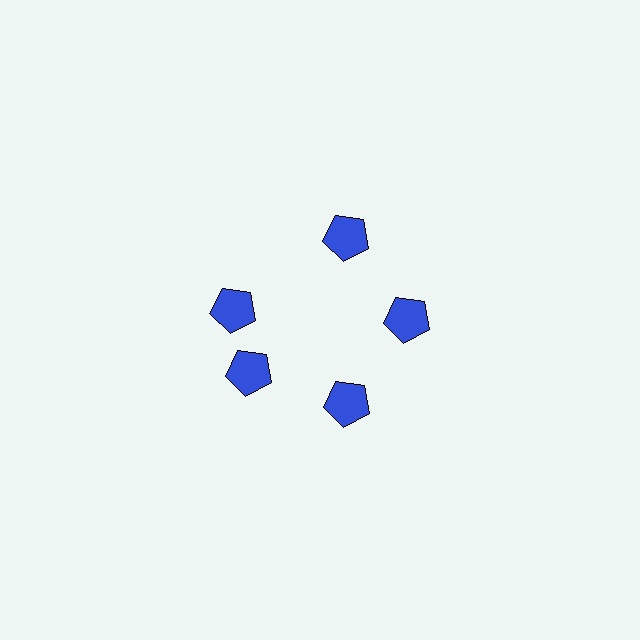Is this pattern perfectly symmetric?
No. The 5 blue pentagons are arranged in a ring, but one element near the 10 o'clock position is rotated out of alignment along the ring, breaking the 5-fold rotational symmetry.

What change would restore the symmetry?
The symmetry would be restored by rotating it back into even spacing with its neighbors so that all 5 pentagons sit at equal angles and equal distance from the center.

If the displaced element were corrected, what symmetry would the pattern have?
It would have 5-fold rotational symmetry — the pattern would map onto itself every 72 degrees.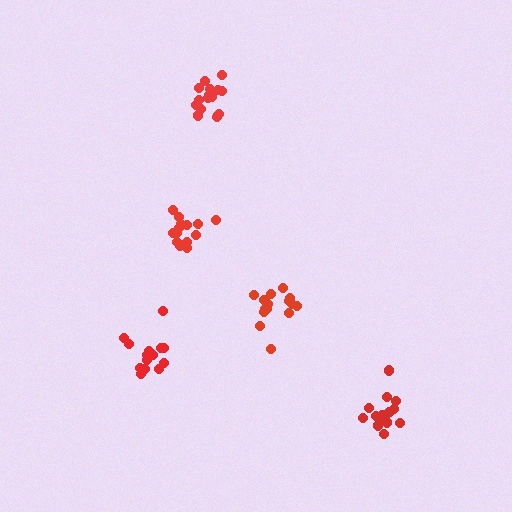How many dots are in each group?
Group 1: 15 dots, Group 2: 14 dots, Group 3: 14 dots, Group 4: 17 dots, Group 5: 17 dots (77 total).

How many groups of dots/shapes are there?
There are 5 groups.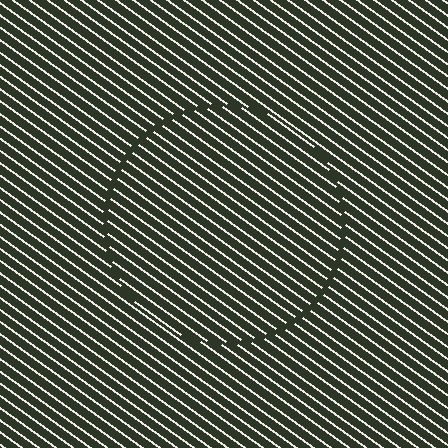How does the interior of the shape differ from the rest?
The interior of the shape contains the same grating, shifted by half a period — the contour is defined by the phase discontinuity where line-ends from the inner and outer gratings abut.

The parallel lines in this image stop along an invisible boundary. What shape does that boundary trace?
An illusory circle. The interior of the shape contains the same grating, shifted by half a period — the contour is defined by the phase discontinuity where line-ends from the inner and outer gratings abut.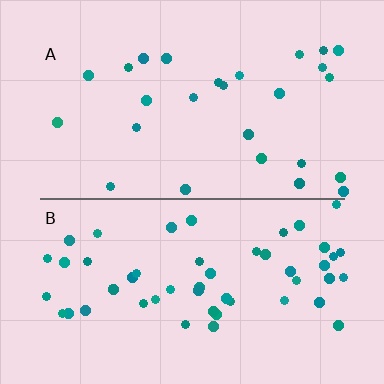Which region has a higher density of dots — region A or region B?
B (the bottom).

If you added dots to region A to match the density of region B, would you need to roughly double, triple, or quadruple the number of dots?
Approximately double.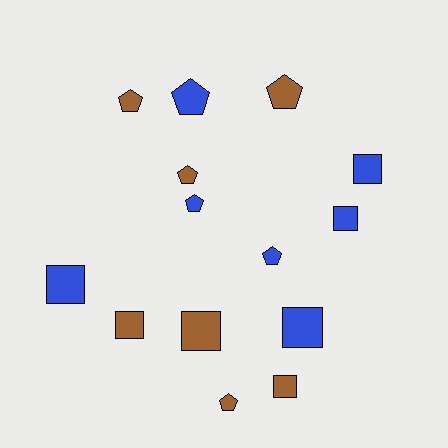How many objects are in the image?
There are 14 objects.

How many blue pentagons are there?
There are 3 blue pentagons.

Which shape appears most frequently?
Pentagon, with 7 objects.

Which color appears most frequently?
Blue, with 7 objects.